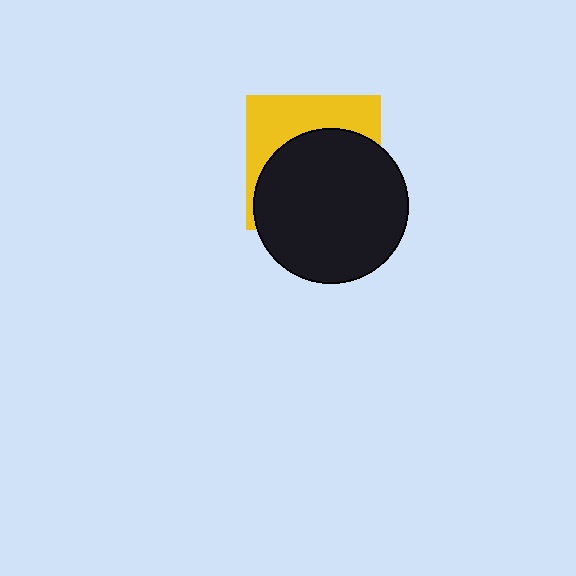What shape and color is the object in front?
The object in front is a black circle.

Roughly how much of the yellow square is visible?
A small part of it is visible (roughly 37%).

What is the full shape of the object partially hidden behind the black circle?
The partially hidden object is a yellow square.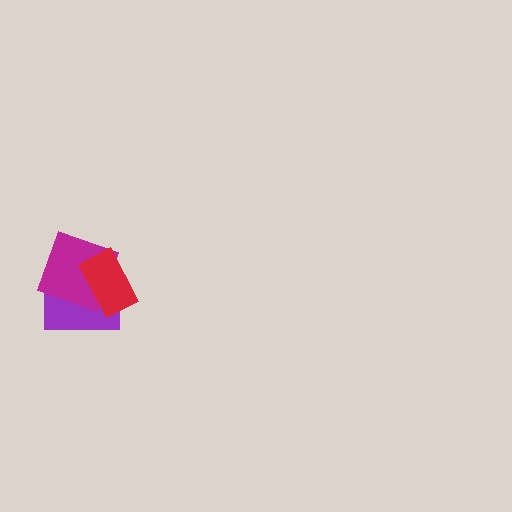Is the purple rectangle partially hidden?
Yes, it is partially covered by another shape.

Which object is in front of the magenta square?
The red rectangle is in front of the magenta square.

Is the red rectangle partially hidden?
No, no other shape covers it.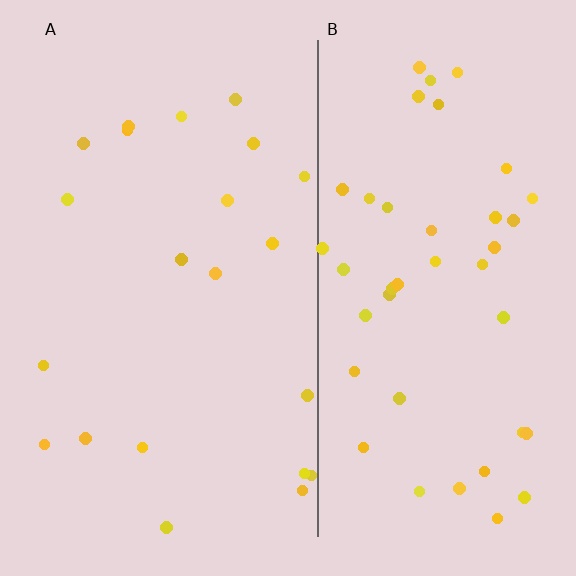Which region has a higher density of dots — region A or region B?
B (the right).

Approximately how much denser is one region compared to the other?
Approximately 2.0× — region B over region A.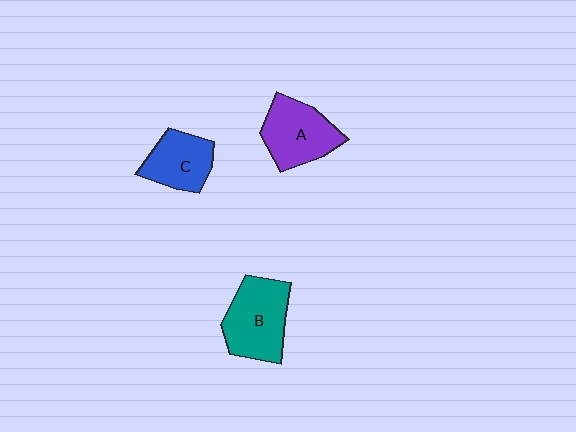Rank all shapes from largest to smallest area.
From largest to smallest: B (teal), A (purple), C (blue).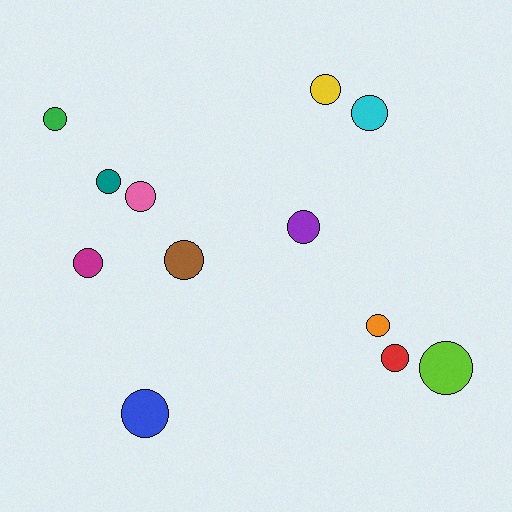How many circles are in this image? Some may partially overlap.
There are 12 circles.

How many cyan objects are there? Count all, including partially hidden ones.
There is 1 cyan object.